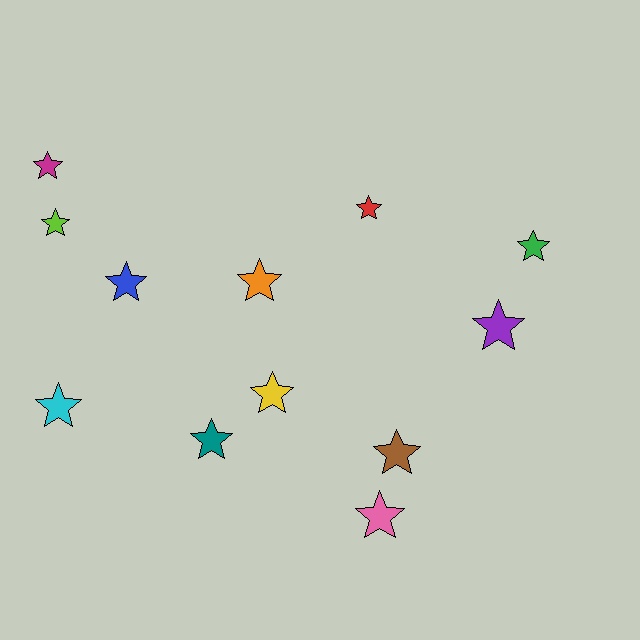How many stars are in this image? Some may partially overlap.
There are 12 stars.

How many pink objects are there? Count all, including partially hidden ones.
There is 1 pink object.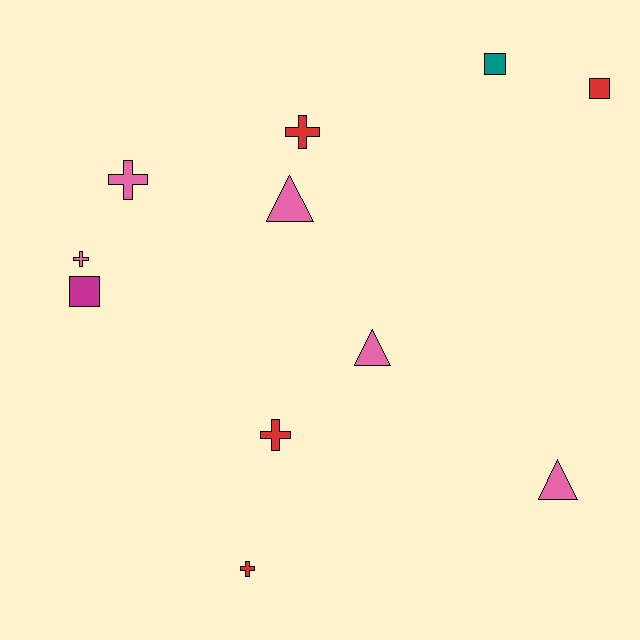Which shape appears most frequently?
Cross, with 5 objects.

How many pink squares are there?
There are no pink squares.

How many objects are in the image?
There are 11 objects.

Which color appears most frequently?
Pink, with 5 objects.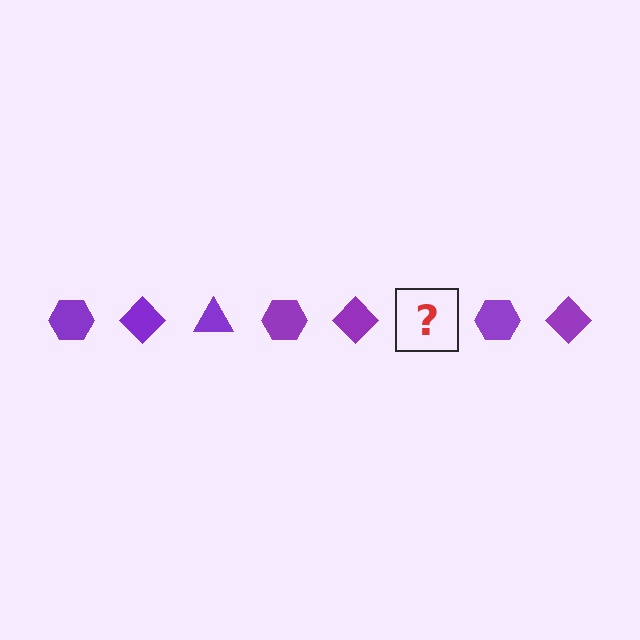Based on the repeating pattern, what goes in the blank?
The blank should be a purple triangle.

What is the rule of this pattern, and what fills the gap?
The rule is that the pattern cycles through hexagon, diamond, triangle shapes in purple. The gap should be filled with a purple triangle.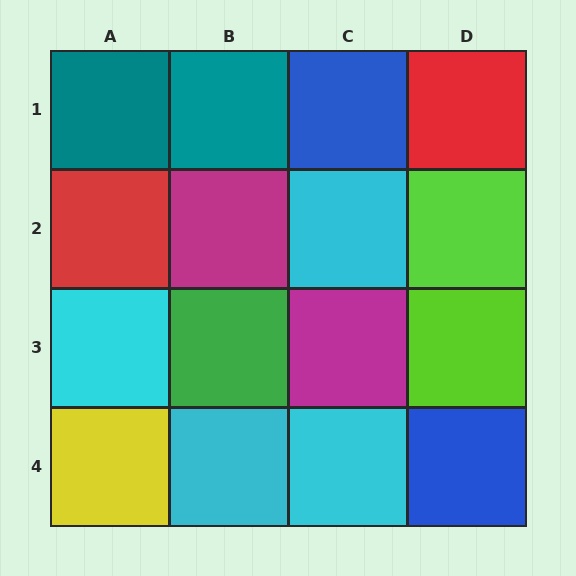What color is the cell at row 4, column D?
Blue.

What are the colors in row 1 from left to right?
Teal, teal, blue, red.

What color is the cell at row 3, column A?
Cyan.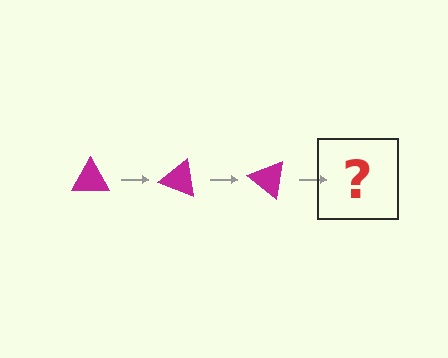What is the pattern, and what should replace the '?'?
The pattern is that the triangle rotates 20 degrees each step. The '?' should be a magenta triangle rotated 60 degrees.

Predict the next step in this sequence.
The next step is a magenta triangle rotated 60 degrees.